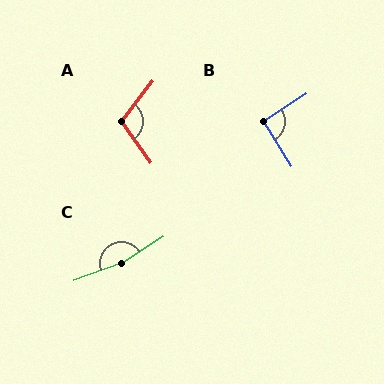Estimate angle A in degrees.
Approximately 107 degrees.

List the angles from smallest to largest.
B (92°), A (107°), C (168°).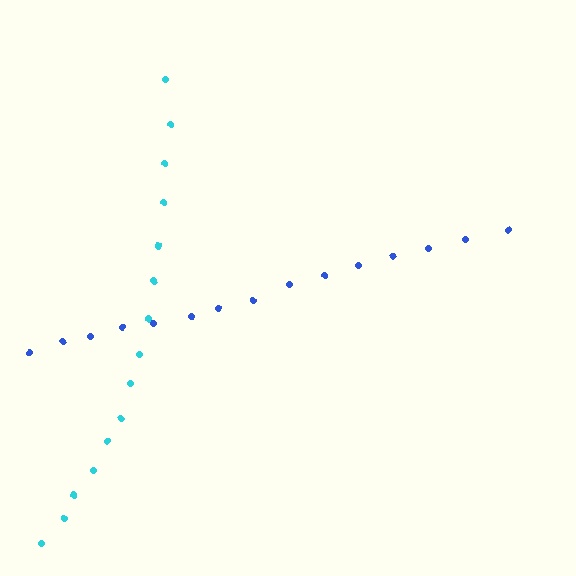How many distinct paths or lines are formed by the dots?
There are 2 distinct paths.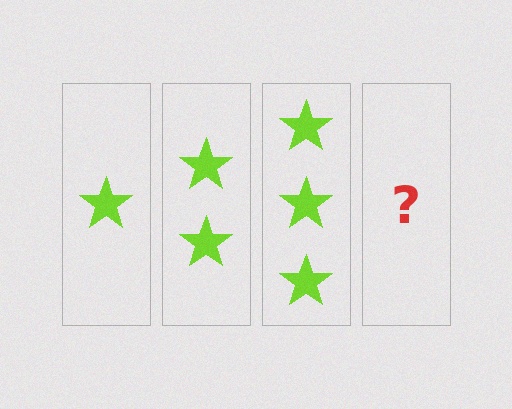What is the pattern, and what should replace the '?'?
The pattern is that each step adds one more star. The '?' should be 4 stars.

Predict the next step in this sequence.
The next step is 4 stars.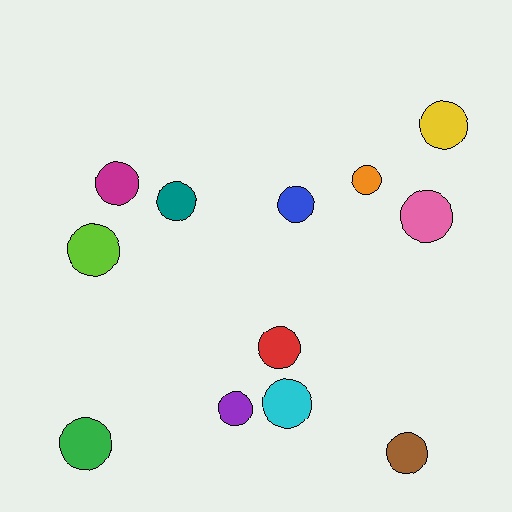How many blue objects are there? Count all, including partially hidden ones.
There is 1 blue object.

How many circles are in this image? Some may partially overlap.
There are 12 circles.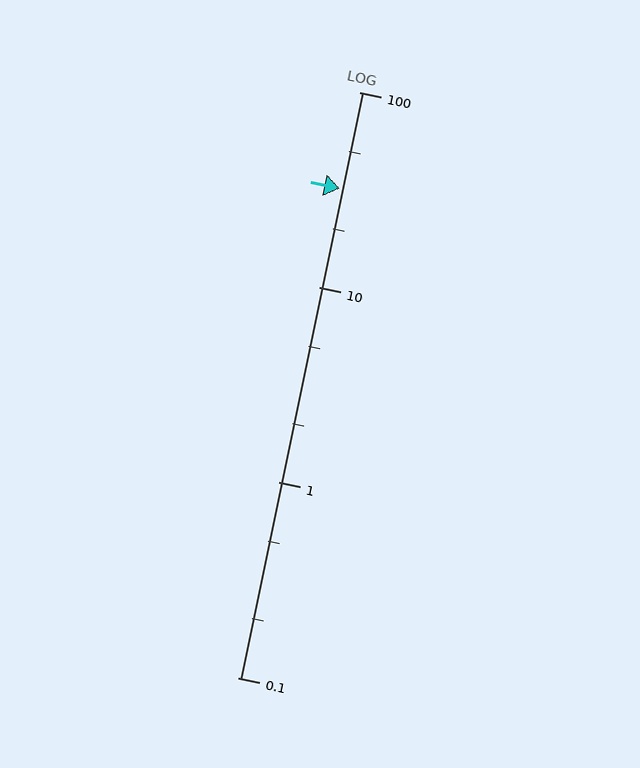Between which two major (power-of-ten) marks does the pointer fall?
The pointer is between 10 and 100.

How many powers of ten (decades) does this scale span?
The scale spans 3 decades, from 0.1 to 100.